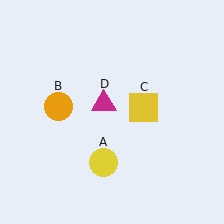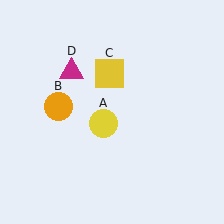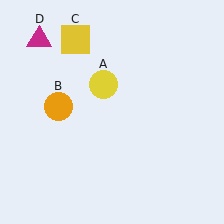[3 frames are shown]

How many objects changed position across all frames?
3 objects changed position: yellow circle (object A), yellow square (object C), magenta triangle (object D).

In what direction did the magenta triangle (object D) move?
The magenta triangle (object D) moved up and to the left.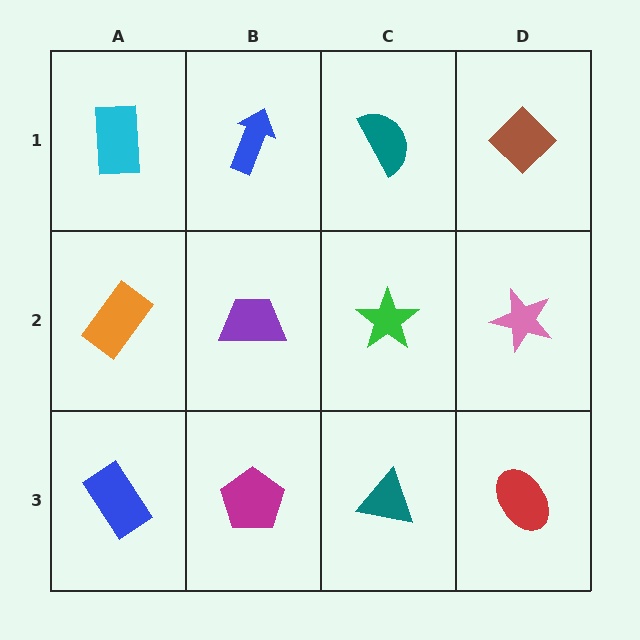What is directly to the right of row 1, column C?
A brown diamond.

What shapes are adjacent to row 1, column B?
A purple trapezoid (row 2, column B), a cyan rectangle (row 1, column A), a teal semicircle (row 1, column C).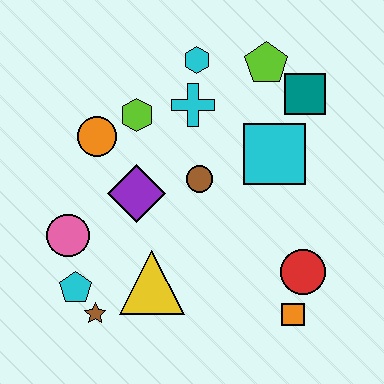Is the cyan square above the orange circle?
No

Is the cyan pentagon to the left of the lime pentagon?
Yes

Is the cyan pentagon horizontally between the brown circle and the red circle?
No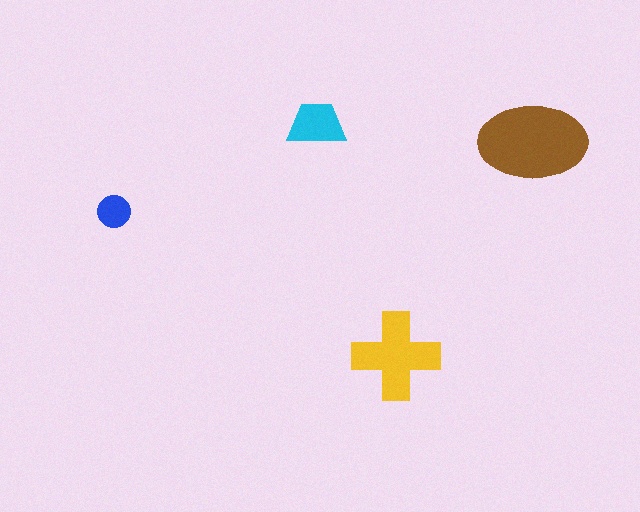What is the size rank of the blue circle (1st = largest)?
4th.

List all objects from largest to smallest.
The brown ellipse, the yellow cross, the cyan trapezoid, the blue circle.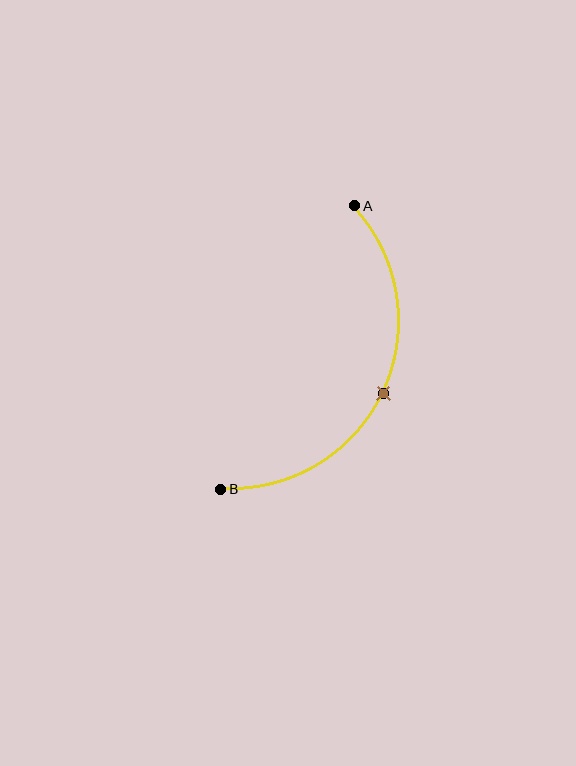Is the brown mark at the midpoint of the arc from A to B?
Yes. The brown mark lies on the arc at equal arc-length from both A and B — it is the arc midpoint.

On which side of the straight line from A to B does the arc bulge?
The arc bulges to the right of the straight line connecting A and B.